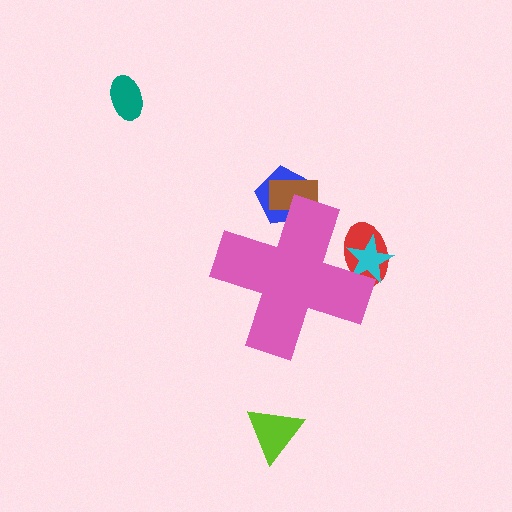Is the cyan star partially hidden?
Yes, the cyan star is partially hidden behind the pink cross.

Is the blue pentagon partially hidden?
Yes, the blue pentagon is partially hidden behind the pink cross.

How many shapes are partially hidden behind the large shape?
4 shapes are partially hidden.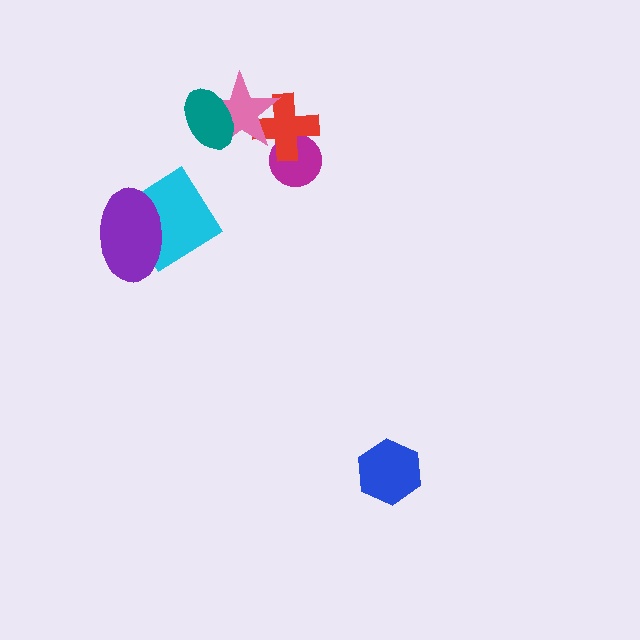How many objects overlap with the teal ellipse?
1 object overlaps with the teal ellipse.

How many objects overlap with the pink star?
2 objects overlap with the pink star.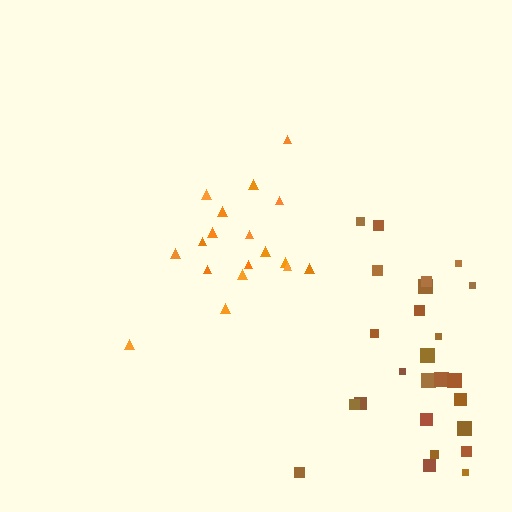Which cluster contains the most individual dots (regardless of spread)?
Brown (26).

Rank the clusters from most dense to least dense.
orange, brown.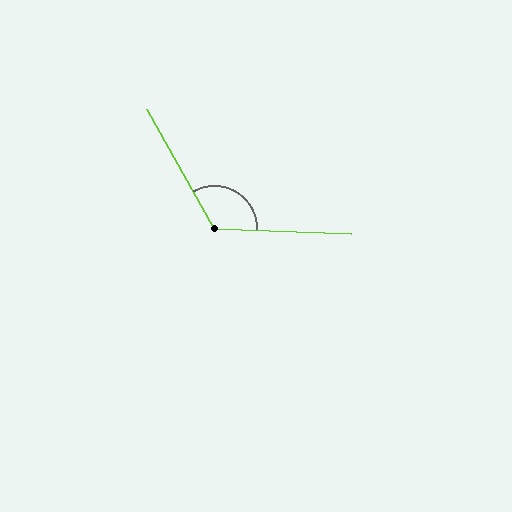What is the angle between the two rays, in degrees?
Approximately 121 degrees.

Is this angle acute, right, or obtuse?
It is obtuse.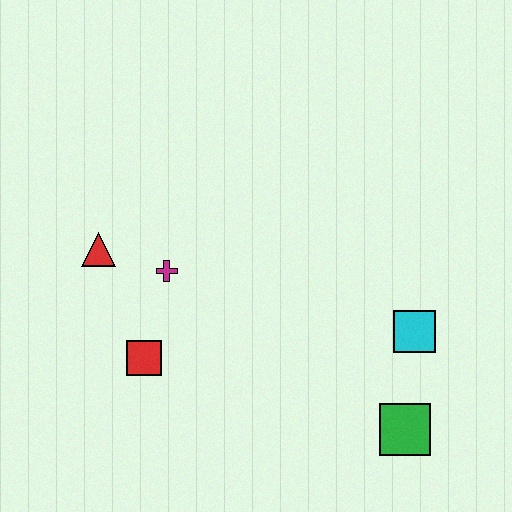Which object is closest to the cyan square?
The green square is closest to the cyan square.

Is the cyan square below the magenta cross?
Yes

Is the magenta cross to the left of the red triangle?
No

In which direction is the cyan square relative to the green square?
The cyan square is above the green square.